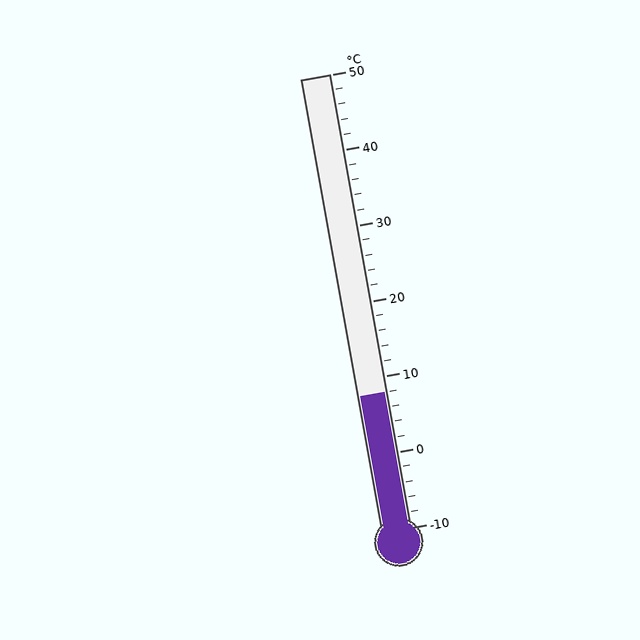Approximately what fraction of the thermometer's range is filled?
The thermometer is filled to approximately 30% of its range.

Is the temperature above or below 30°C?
The temperature is below 30°C.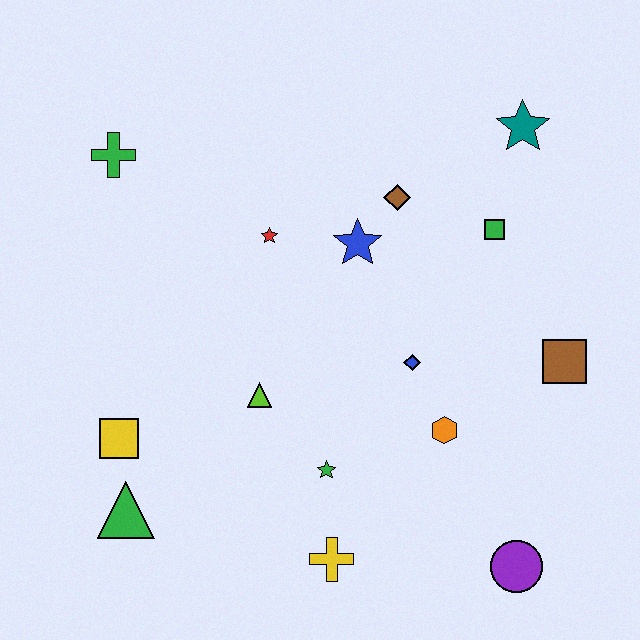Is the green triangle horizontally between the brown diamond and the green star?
No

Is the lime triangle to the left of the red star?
Yes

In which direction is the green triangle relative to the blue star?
The green triangle is below the blue star.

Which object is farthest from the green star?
The teal star is farthest from the green star.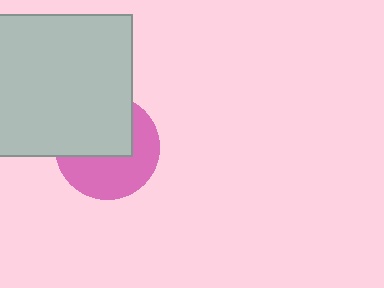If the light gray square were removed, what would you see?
You would see the complete pink circle.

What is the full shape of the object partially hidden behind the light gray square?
The partially hidden object is a pink circle.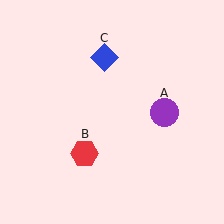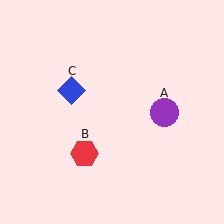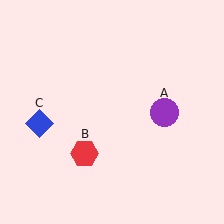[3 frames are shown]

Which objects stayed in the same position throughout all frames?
Purple circle (object A) and red hexagon (object B) remained stationary.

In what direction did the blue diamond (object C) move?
The blue diamond (object C) moved down and to the left.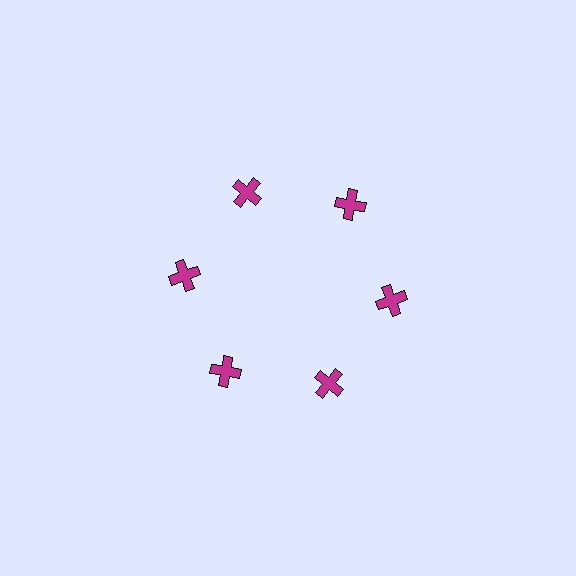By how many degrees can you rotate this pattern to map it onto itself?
The pattern maps onto itself every 60 degrees of rotation.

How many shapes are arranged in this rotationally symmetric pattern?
There are 6 shapes, arranged in 6 groups of 1.